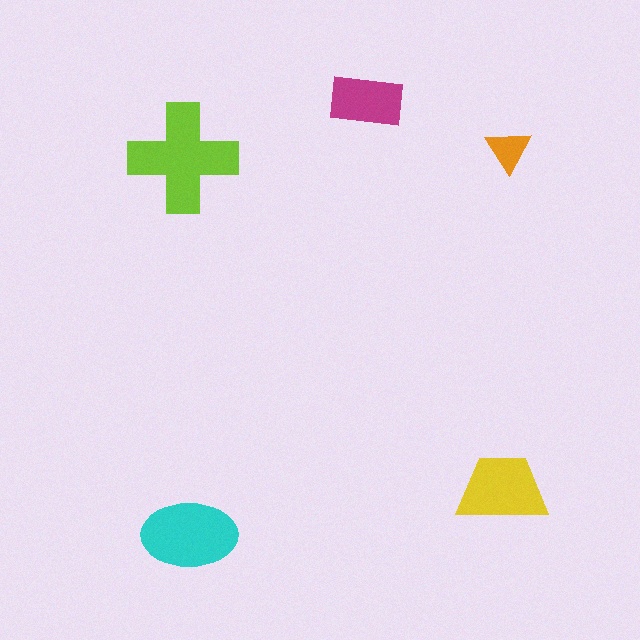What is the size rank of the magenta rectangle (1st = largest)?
4th.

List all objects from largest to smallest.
The lime cross, the cyan ellipse, the yellow trapezoid, the magenta rectangle, the orange triangle.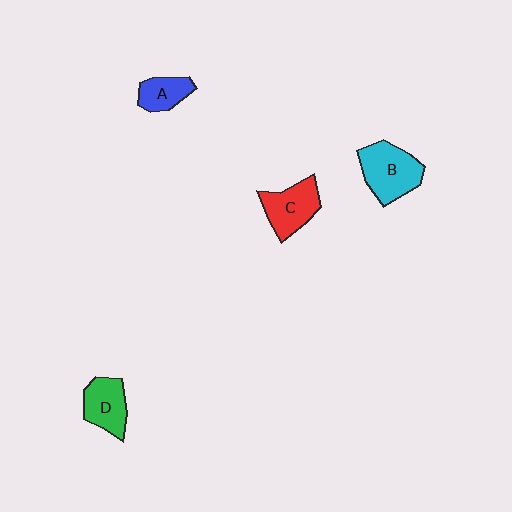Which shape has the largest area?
Shape B (cyan).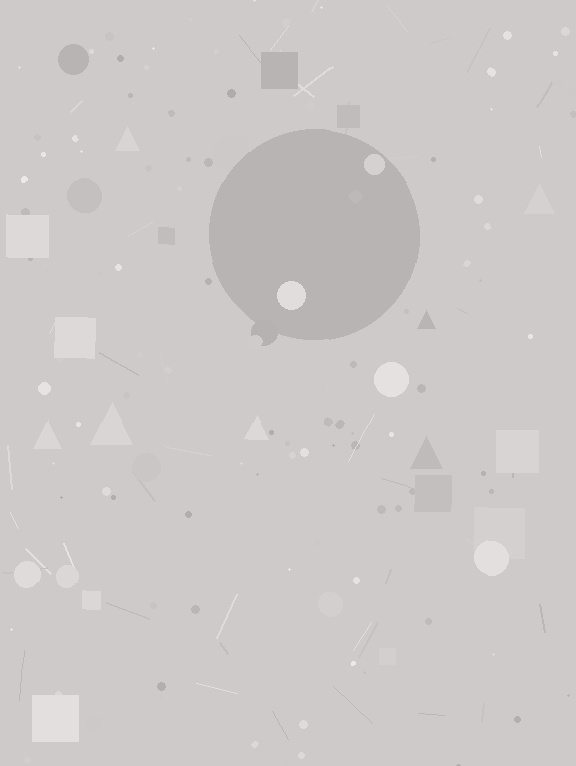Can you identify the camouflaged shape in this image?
The camouflaged shape is a circle.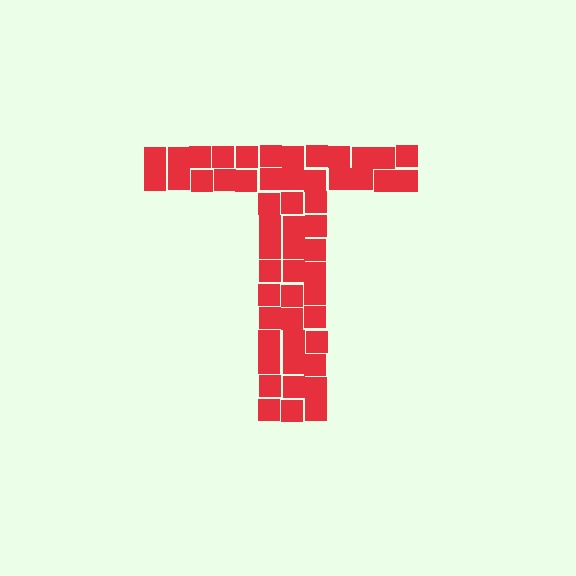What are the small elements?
The small elements are squares.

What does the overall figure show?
The overall figure shows the letter T.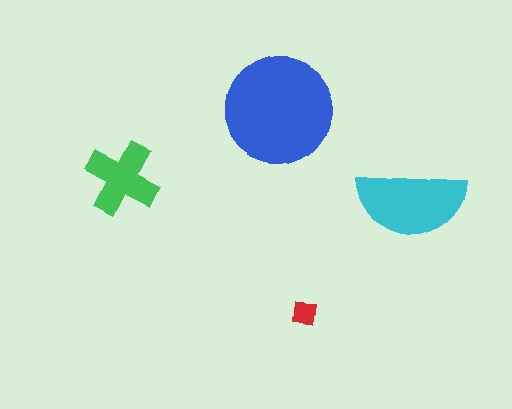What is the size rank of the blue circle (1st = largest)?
1st.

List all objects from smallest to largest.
The red square, the green cross, the cyan semicircle, the blue circle.